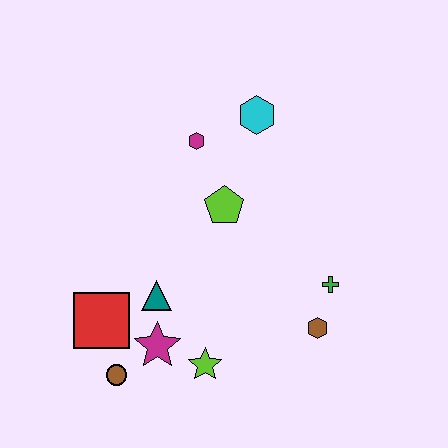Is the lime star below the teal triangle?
Yes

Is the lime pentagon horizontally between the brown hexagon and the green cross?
No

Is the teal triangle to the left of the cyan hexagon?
Yes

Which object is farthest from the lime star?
The cyan hexagon is farthest from the lime star.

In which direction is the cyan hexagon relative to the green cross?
The cyan hexagon is above the green cross.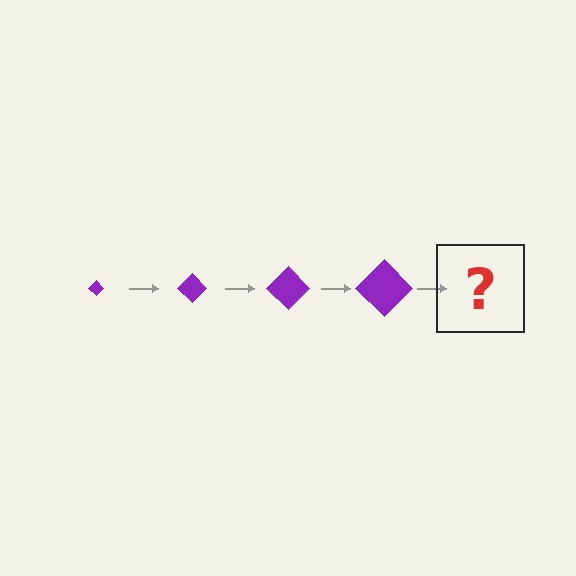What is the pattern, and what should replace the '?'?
The pattern is that the diamond gets progressively larger each step. The '?' should be a purple diamond, larger than the previous one.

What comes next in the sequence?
The next element should be a purple diamond, larger than the previous one.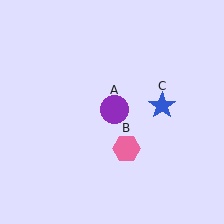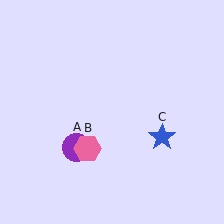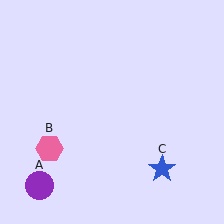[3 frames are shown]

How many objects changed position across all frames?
3 objects changed position: purple circle (object A), pink hexagon (object B), blue star (object C).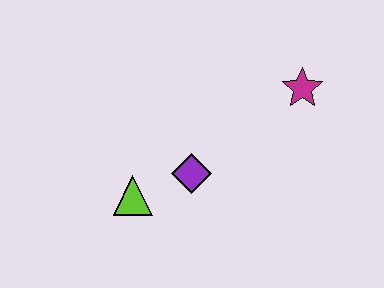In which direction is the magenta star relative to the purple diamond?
The magenta star is to the right of the purple diamond.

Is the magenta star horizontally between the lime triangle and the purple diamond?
No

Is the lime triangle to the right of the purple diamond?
No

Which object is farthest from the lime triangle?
The magenta star is farthest from the lime triangle.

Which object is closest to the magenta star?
The purple diamond is closest to the magenta star.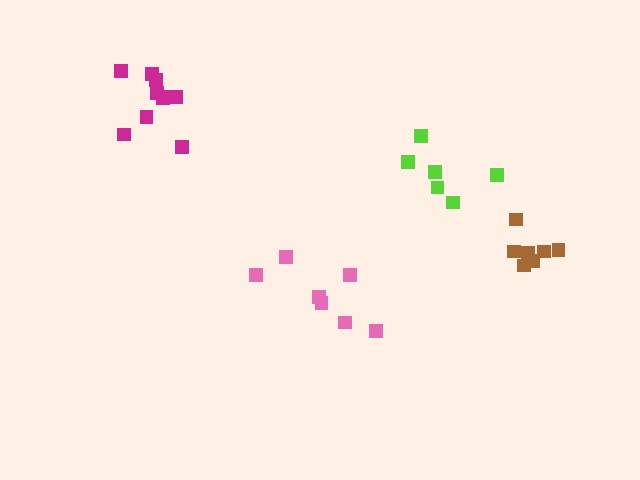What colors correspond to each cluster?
The clusters are colored: pink, lime, brown, magenta.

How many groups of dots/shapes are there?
There are 4 groups.